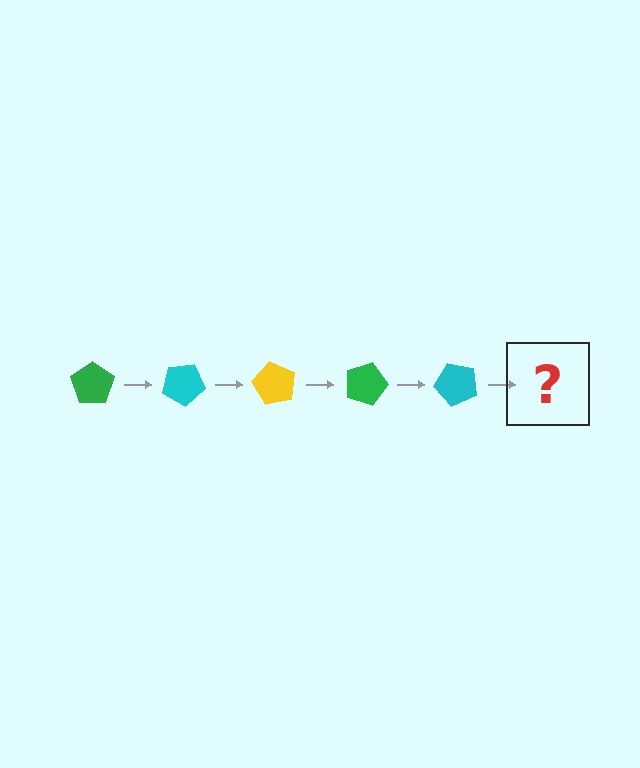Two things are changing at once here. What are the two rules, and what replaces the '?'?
The two rules are that it rotates 30 degrees each step and the color cycles through green, cyan, and yellow. The '?' should be a yellow pentagon, rotated 150 degrees from the start.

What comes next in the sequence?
The next element should be a yellow pentagon, rotated 150 degrees from the start.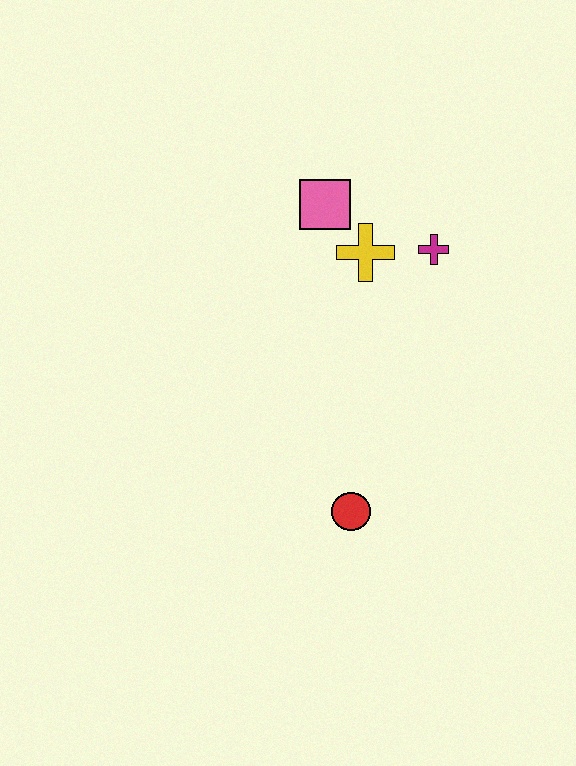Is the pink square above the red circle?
Yes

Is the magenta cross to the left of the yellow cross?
No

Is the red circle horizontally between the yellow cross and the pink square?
Yes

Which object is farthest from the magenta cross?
The red circle is farthest from the magenta cross.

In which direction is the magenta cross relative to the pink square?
The magenta cross is to the right of the pink square.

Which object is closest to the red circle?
The yellow cross is closest to the red circle.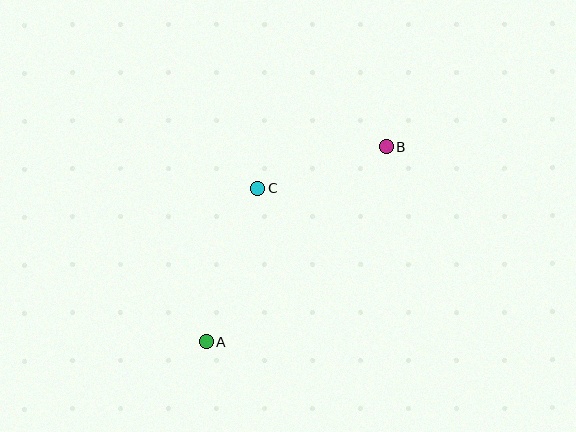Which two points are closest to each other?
Points B and C are closest to each other.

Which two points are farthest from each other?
Points A and B are farthest from each other.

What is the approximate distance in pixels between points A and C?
The distance between A and C is approximately 162 pixels.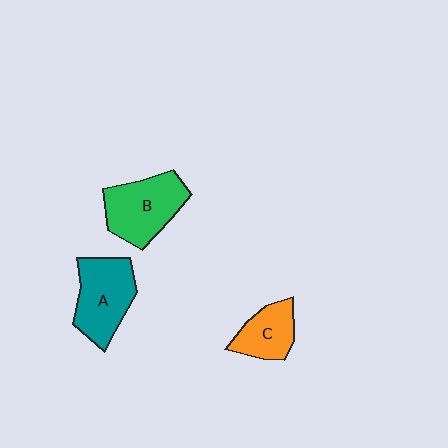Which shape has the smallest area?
Shape C (orange).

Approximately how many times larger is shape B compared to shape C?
Approximately 1.6 times.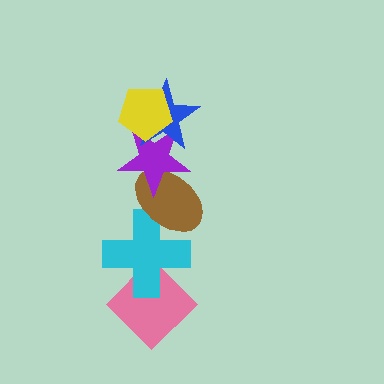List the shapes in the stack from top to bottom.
From top to bottom: the yellow pentagon, the blue star, the purple star, the brown ellipse, the cyan cross, the pink diamond.